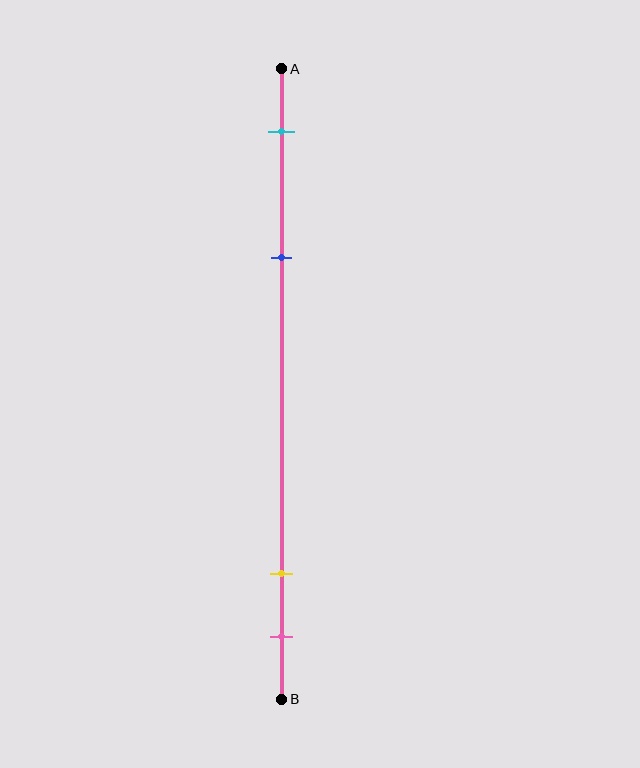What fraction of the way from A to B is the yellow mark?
The yellow mark is approximately 80% (0.8) of the way from A to B.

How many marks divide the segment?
There are 4 marks dividing the segment.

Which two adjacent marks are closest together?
The yellow and pink marks are the closest adjacent pair.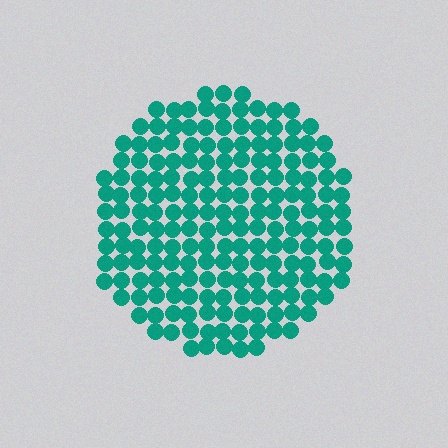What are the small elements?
The small elements are circles.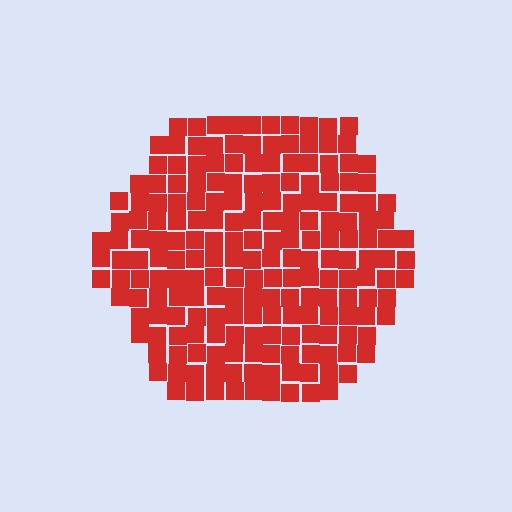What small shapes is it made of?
It is made of small squares.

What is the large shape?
The large shape is a hexagon.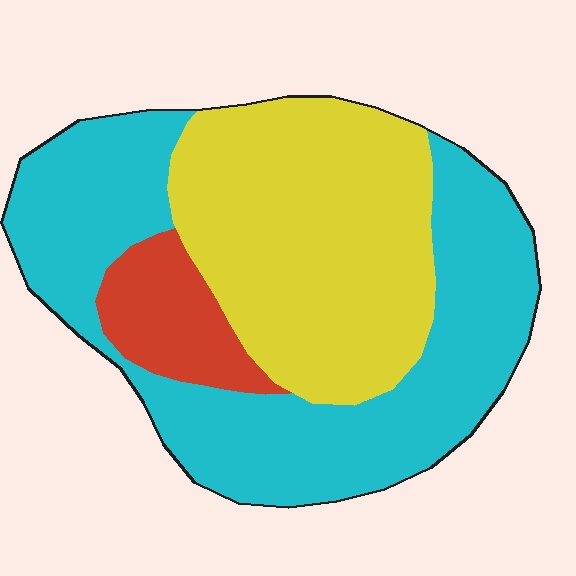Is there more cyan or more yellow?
Cyan.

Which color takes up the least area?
Red, at roughly 10%.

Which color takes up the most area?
Cyan, at roughly 50%.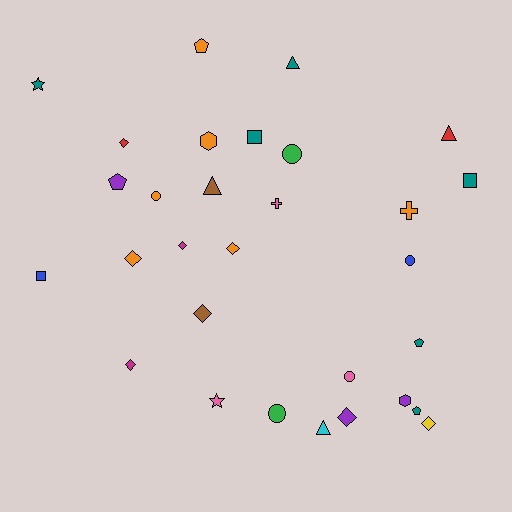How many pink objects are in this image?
There are 3 pink objects.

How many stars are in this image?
There are 2 stars.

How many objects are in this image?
There are 30 objects.